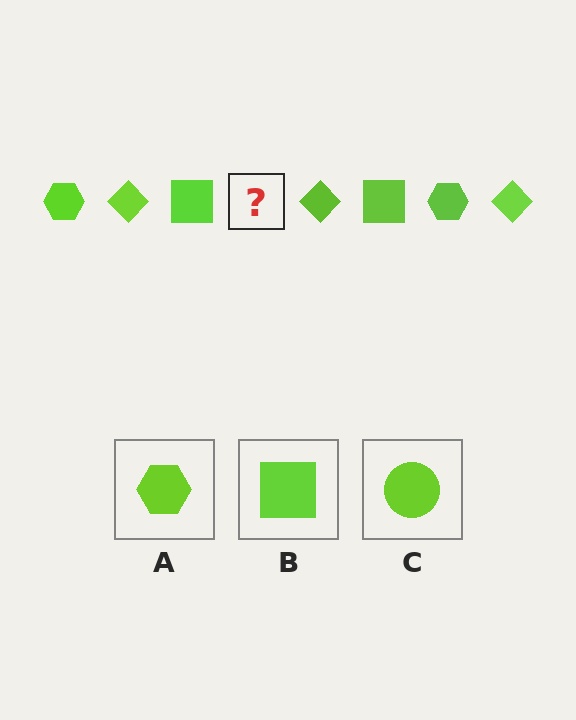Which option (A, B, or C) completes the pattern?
A.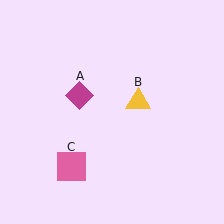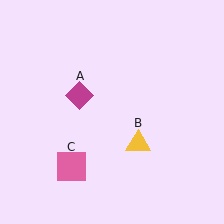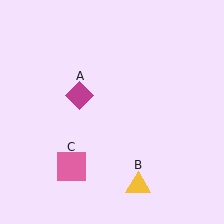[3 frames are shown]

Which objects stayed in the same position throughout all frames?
Magenta diamond (object A) and pink square (object C) remained stationary.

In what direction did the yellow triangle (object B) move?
The yellow triangle (object B) moved down.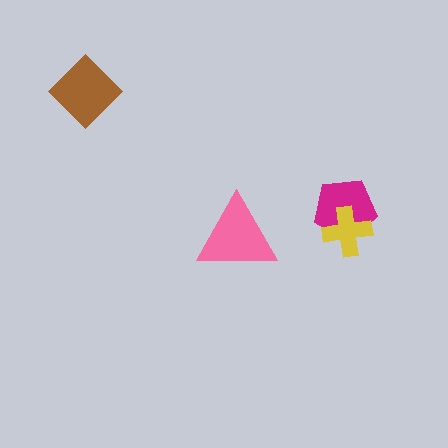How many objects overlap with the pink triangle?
0 objects overlap with the pink triangle.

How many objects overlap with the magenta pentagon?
1 object overlaps with the magenta pentagon.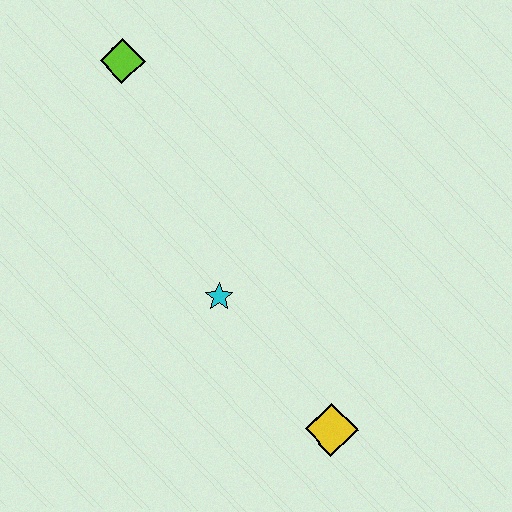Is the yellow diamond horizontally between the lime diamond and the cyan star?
No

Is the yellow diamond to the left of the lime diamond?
No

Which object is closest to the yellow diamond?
The cyan star is closest to the yellow diamond.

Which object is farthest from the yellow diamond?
The lime diamond is farthest from the yellow diamond.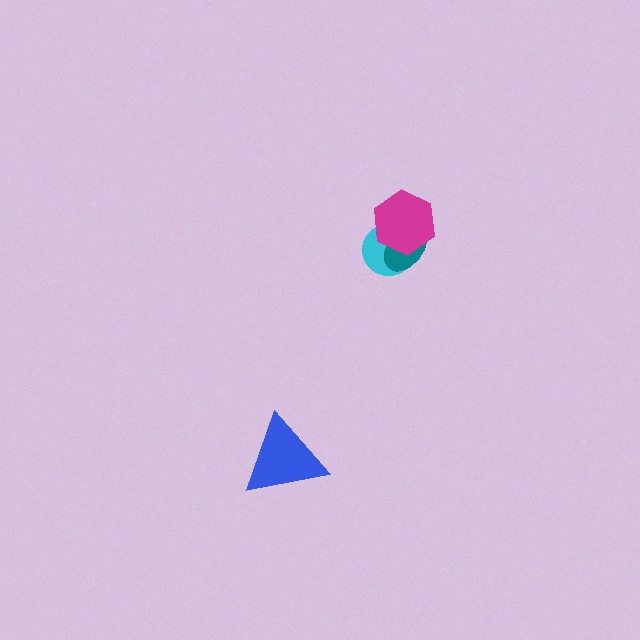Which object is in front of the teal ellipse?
The magenta hexagon is in front of the teal ellipse.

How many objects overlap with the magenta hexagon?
2 objects overlap with the magenta hexagon.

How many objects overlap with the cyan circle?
2 objects overlap with the cyan circle.